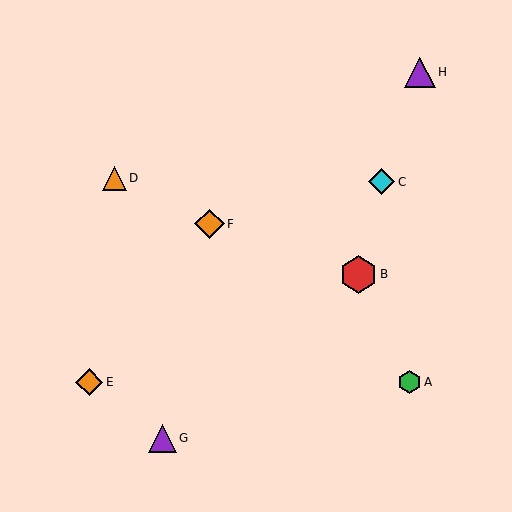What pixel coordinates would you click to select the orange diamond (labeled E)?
Click at (89, 382) to select the orange diamond E.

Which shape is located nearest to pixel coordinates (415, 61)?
The purple triangle (labeled H) at (420, 72) is nearest to that location.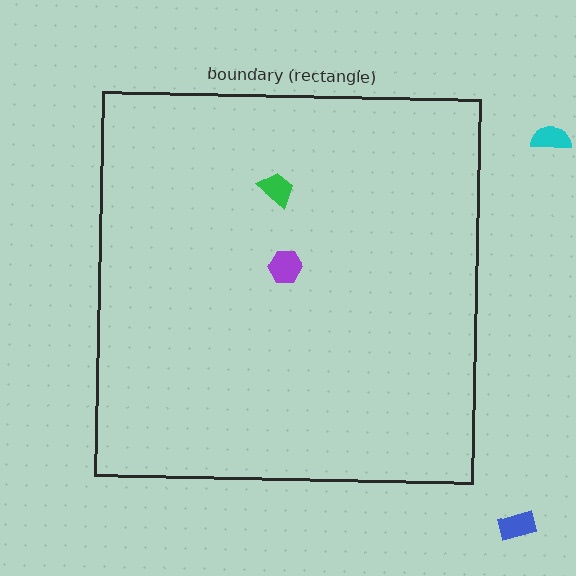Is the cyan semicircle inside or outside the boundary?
Outside.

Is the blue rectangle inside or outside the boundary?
Outside.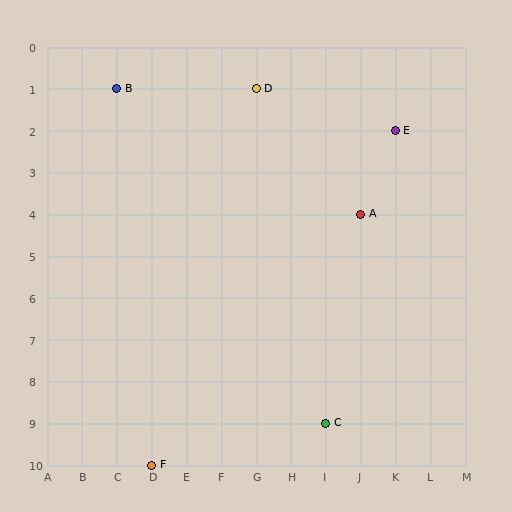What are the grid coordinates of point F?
Point F is at grid coordinates (D, 10).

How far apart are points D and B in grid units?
Points D and B are 4 columns apart.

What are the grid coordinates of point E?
Point E is at grid coordinates (K, 2).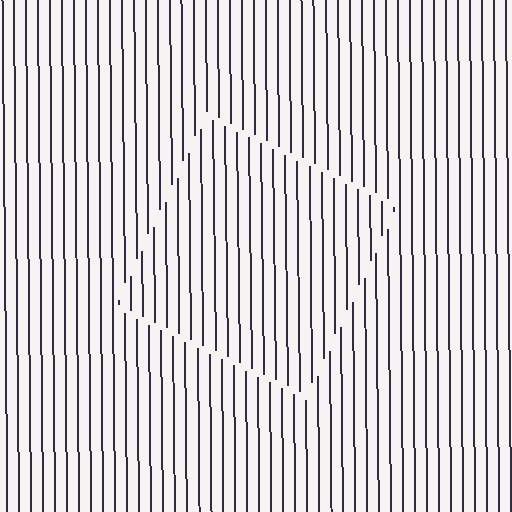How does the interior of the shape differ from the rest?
The interior of the shape contains the same grating, shifted by half a period — the contour is defined by the phase discontinuity where line-ends from the inner and outer gratings abut.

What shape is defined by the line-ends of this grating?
An illusory square. The interior of the shape contains the same grating, shifted by half a period — the contour is defined by the phase discontinuity where line-ends from the inner and outer gratings abut.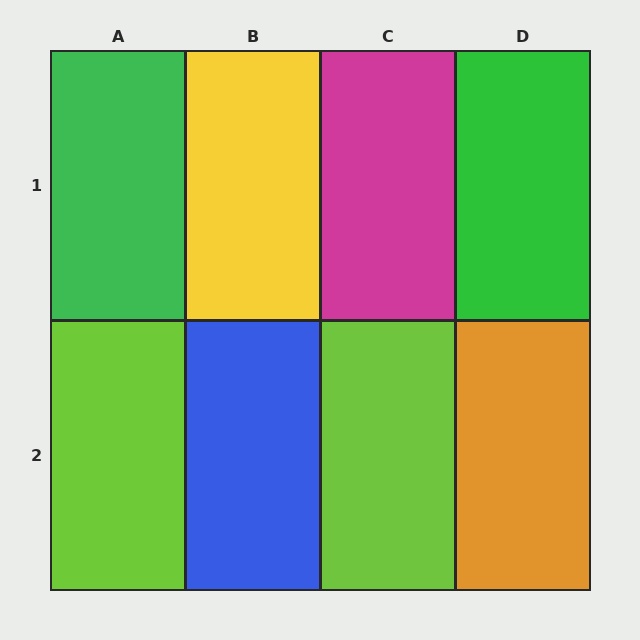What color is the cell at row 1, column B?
Yellow.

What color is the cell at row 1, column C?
Magenta.